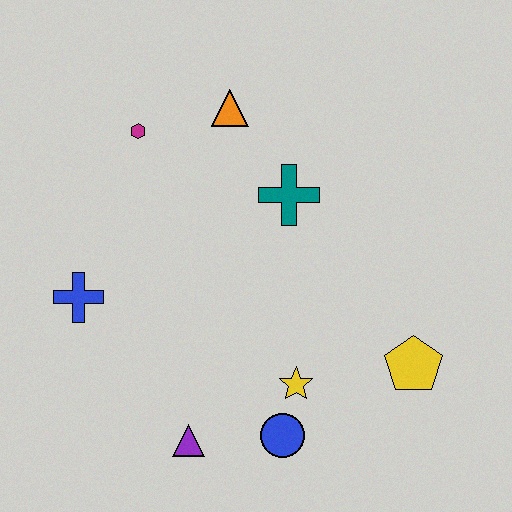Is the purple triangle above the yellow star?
No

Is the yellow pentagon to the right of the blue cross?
Yes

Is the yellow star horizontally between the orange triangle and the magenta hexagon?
No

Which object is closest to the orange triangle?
The magenta hexagon is closest to the orange triangle.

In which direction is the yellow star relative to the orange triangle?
The yellow star is below the orange triangle.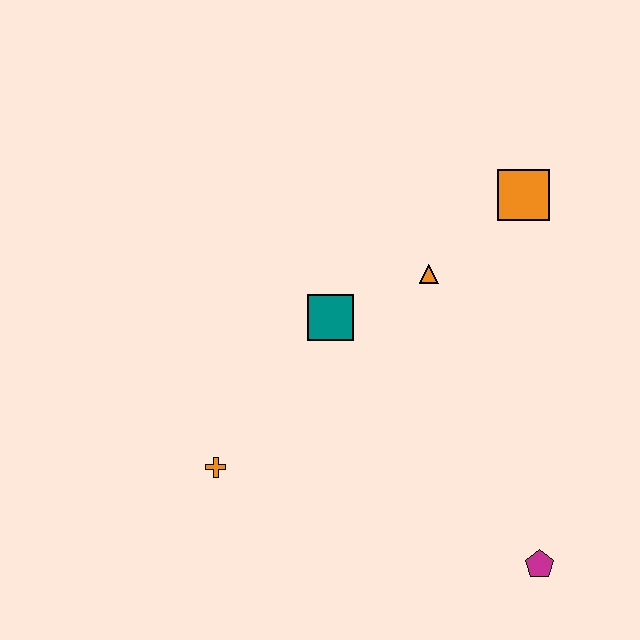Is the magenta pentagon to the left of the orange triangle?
No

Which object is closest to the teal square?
The orange triangle is closest to the teal square.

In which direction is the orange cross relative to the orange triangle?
The orange cross is to the left of the orange triangle.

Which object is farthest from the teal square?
The magenta pentagon is farthest from the teal square.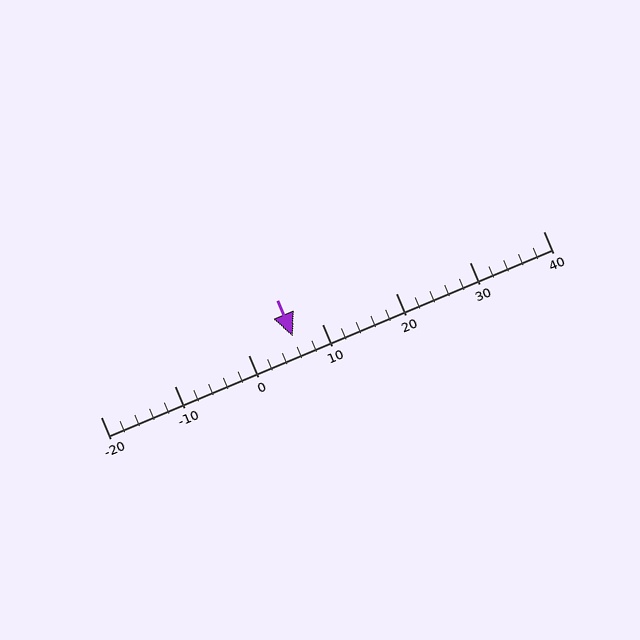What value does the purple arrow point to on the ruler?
The purple arrow points to approximately 6.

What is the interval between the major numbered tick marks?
The major tick marks are spaced 10 units apart.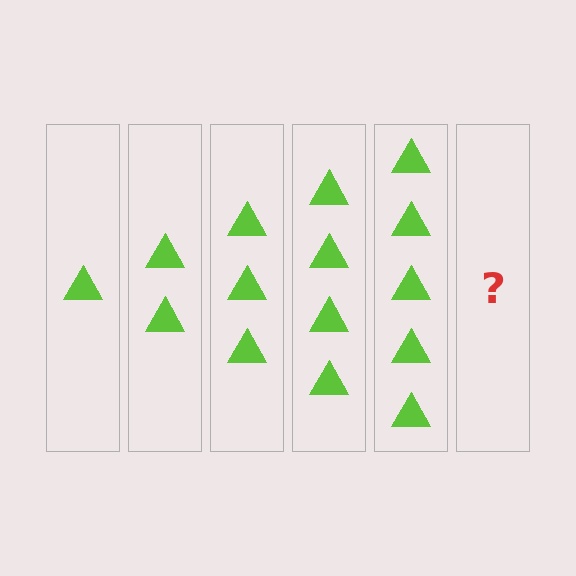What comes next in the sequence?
The next element should be 6 triangles.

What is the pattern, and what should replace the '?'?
The pattern is that each step adds one more triangle. The '?' should be 6 triangles.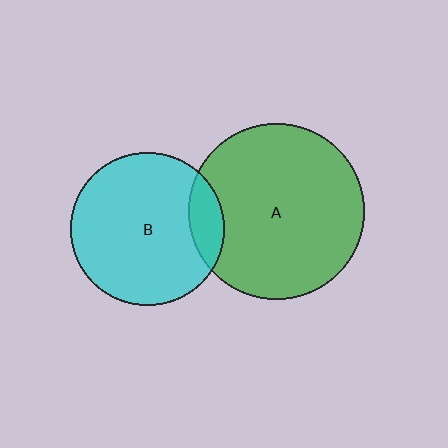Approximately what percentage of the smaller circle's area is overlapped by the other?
Approximately 15%.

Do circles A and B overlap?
Yes.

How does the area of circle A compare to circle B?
Approximately 1.3 times.